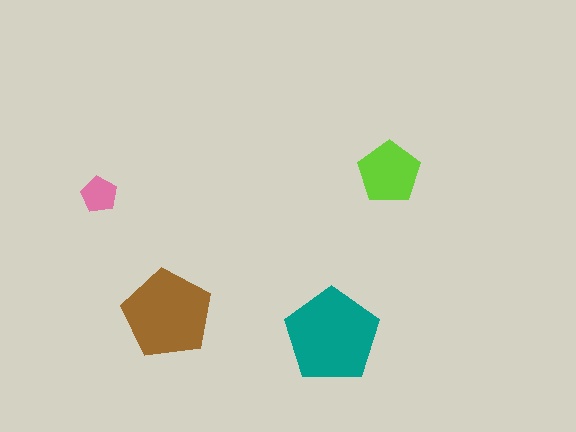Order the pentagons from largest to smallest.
the teal one, the brown one, the lime one, the pink one.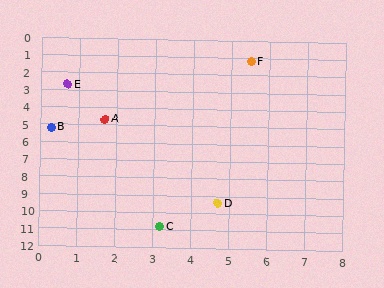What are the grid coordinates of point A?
Point A is at approximately (1.7, 4.7).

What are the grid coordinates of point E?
Point E is at approximately (0.7, 2.7).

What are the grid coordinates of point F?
Point F is at approximately (5.5, 1.2).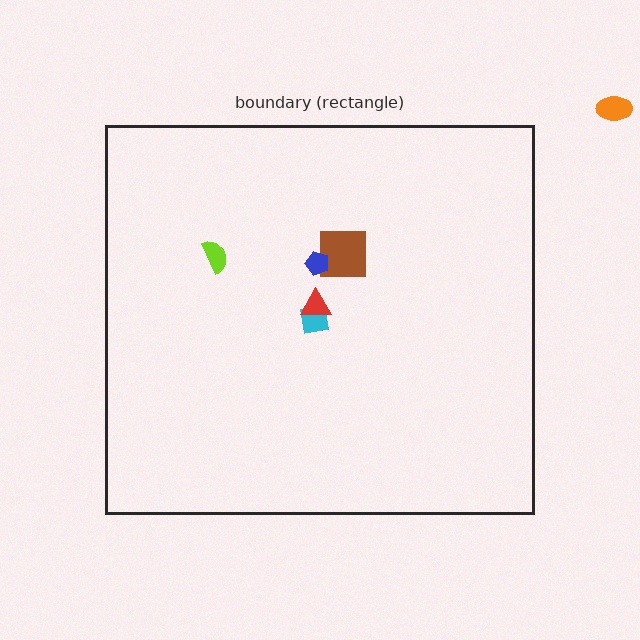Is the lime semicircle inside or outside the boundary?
Inside.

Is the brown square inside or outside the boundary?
Inside.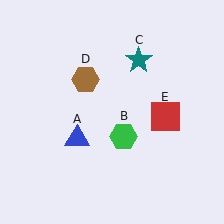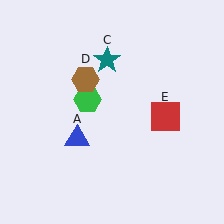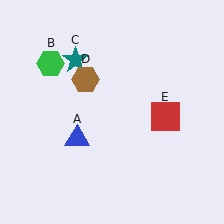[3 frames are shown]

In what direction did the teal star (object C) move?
The teal star (object C) moved left.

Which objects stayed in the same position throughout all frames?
Blue triangle (object A) and brown hexagon (object D) and red square (object E) remained stationary.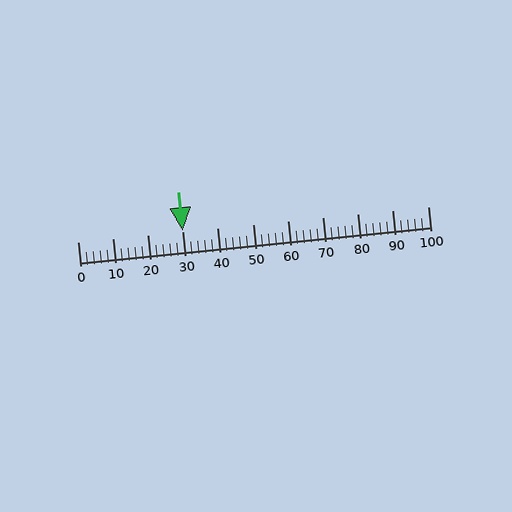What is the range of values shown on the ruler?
The ruler shows values from 0 to 100.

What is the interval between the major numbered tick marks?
The major tick marks are spaced 10 units apart.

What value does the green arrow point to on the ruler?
The green arrow points to approximately 30.